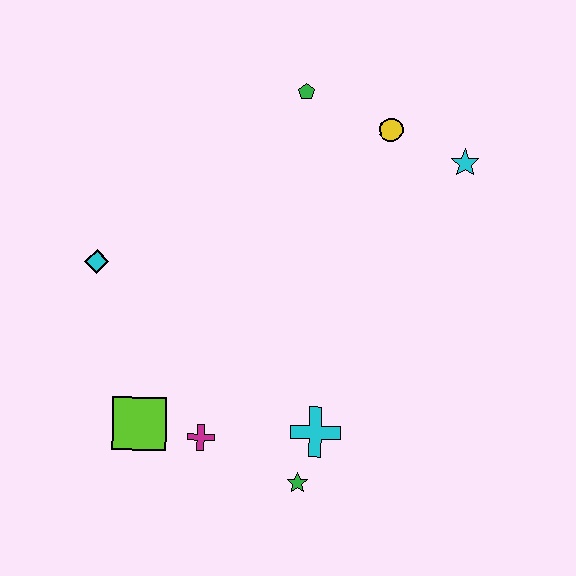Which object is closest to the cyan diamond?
The lime square is closest to the cyan diamond.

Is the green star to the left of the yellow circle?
Yes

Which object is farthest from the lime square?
The cyan star is farthest from the lime square.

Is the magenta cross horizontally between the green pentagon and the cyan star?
No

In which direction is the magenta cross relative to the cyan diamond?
The magenta cross is below the cyan diamond.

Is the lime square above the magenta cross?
Yes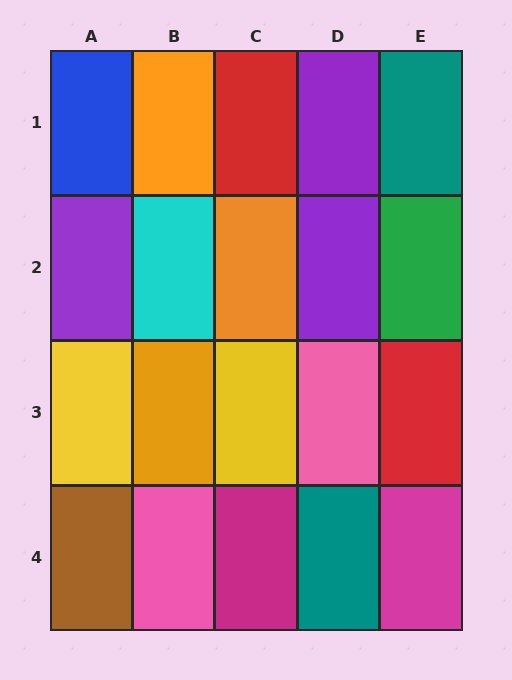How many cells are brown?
1 cell is brown.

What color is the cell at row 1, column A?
Blue.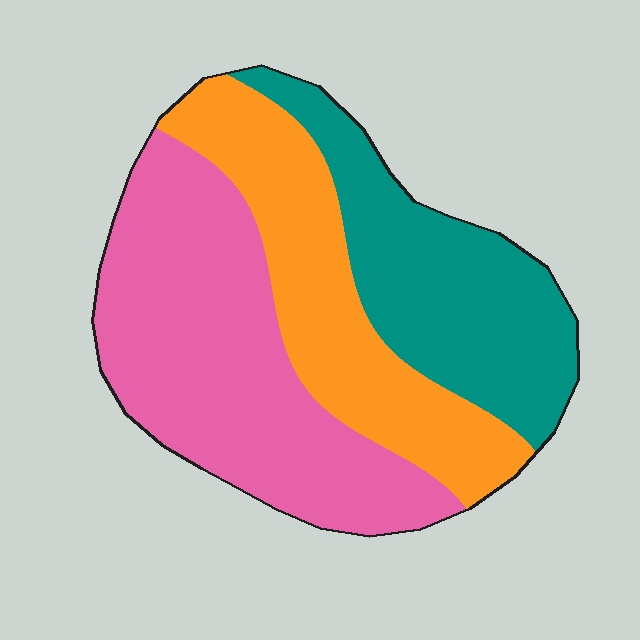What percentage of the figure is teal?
Teal covers 29% of the figure.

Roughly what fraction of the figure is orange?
Orange covers roughly 30% of the figure.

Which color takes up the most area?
Pink, at roughly 40%.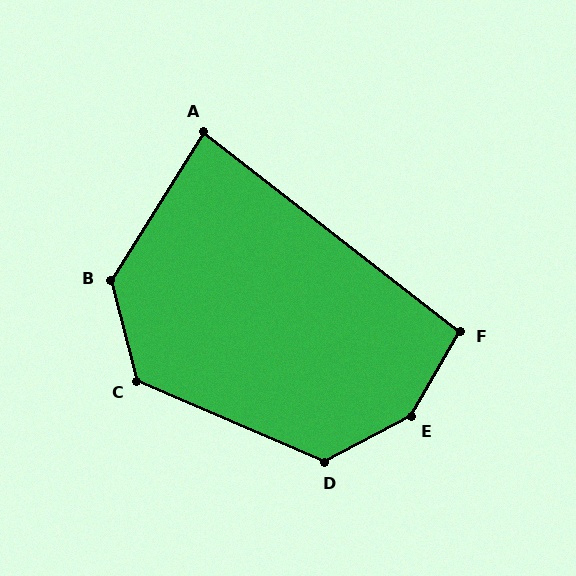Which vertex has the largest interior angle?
E, at approximately 148 degrees.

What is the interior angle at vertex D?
Approximately 129 degrees (obtuse).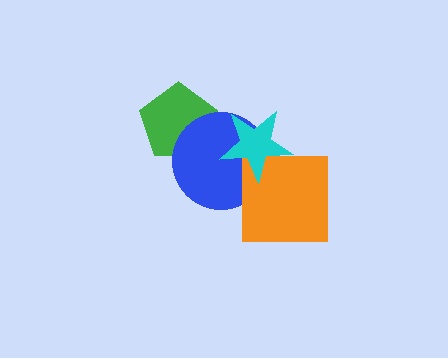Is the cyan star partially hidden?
No, no other shape covers it.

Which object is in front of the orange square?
The cyan star is in front of the orange square.